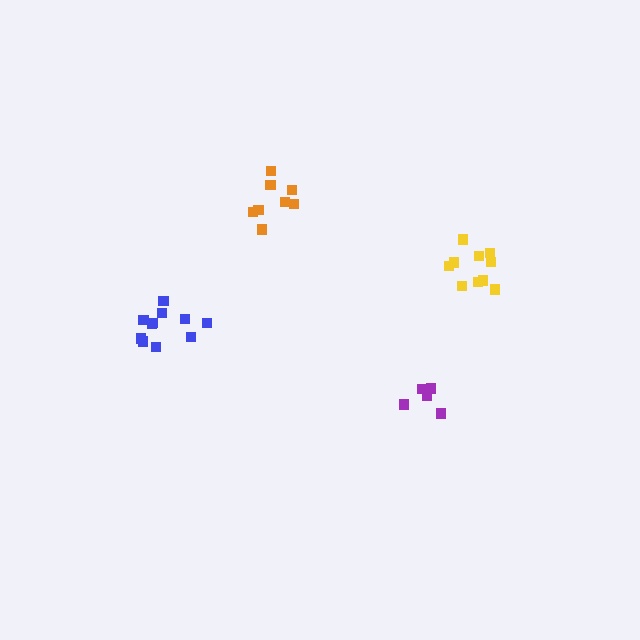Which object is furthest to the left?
The blue cluster is leftmost.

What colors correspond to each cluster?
The clusters are colored: orange, yellow, blue, purple.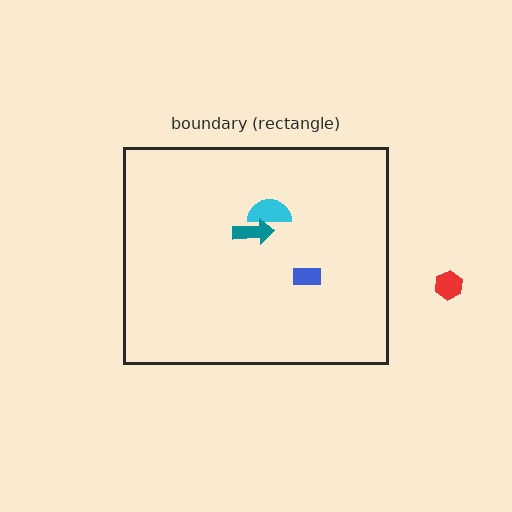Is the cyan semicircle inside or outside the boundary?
Inside.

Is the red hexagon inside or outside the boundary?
Outside.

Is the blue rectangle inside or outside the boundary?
Inside.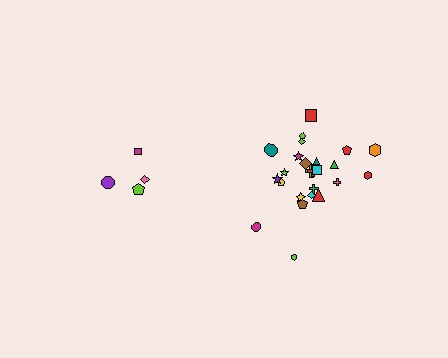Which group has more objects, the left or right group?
The right group.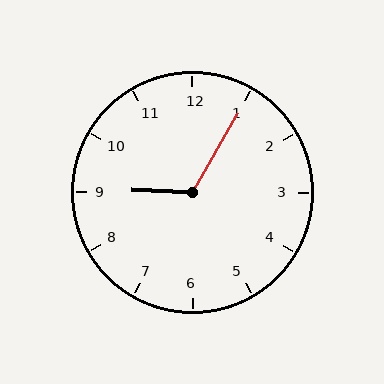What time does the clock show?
9:05.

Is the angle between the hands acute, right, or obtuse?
It is obtuse.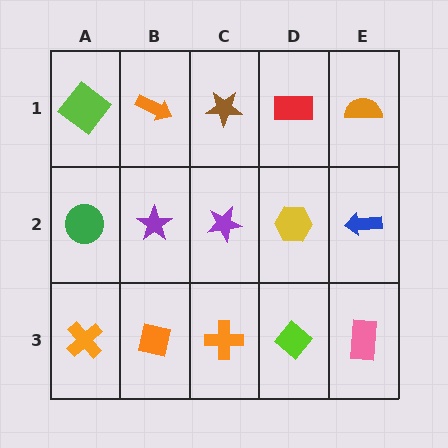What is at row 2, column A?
A green circle.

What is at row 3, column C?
An orange cross.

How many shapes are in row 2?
5 shapes.